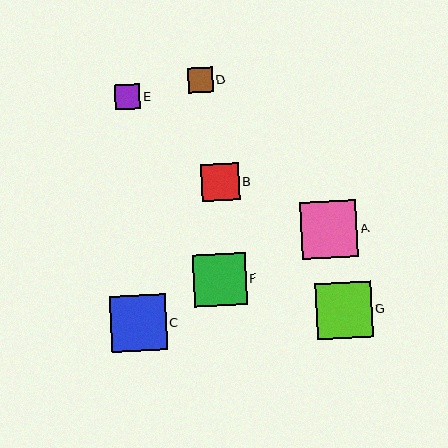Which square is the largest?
Square A is the largest with a size of approximately 57 pixels.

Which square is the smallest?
Square D is the smallest with a size of approximately 25 pixels.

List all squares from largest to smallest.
From largest to smallest: A, C, G, F, B, E, D.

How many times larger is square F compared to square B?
Square F is approximately 1.4 times the size of square B.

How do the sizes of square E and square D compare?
Square E and square D are approximately the same size.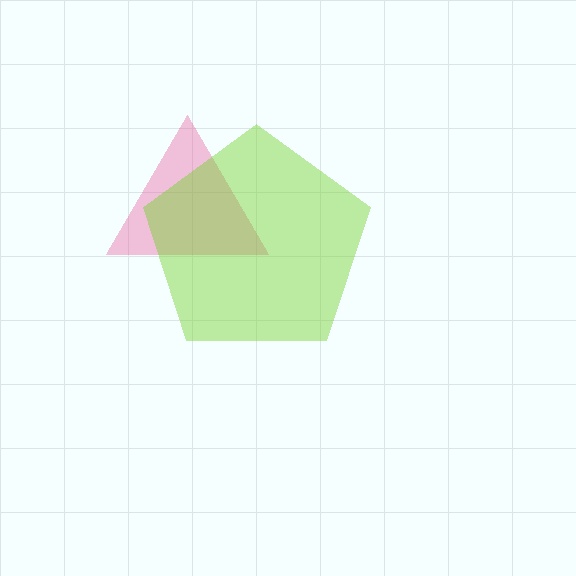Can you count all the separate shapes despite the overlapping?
Yes, there are 2 separate shapes.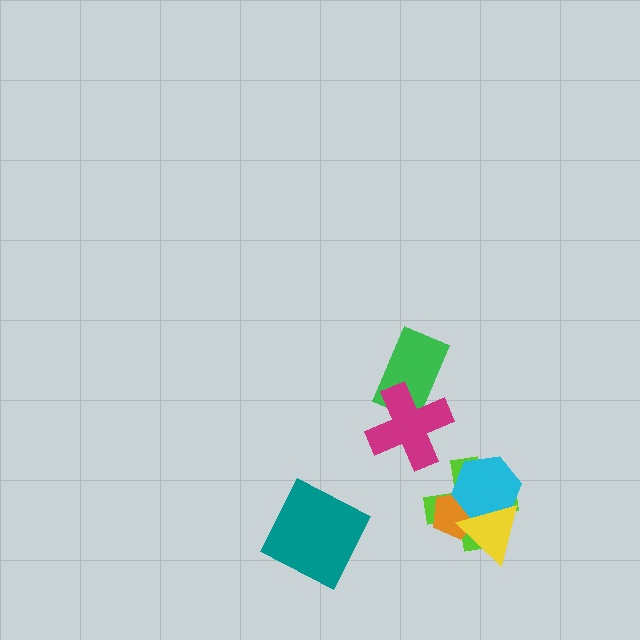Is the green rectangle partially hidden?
Yes, it is partially covered by another shape.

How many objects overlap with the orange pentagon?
3 objects overlap with the orange pentagon.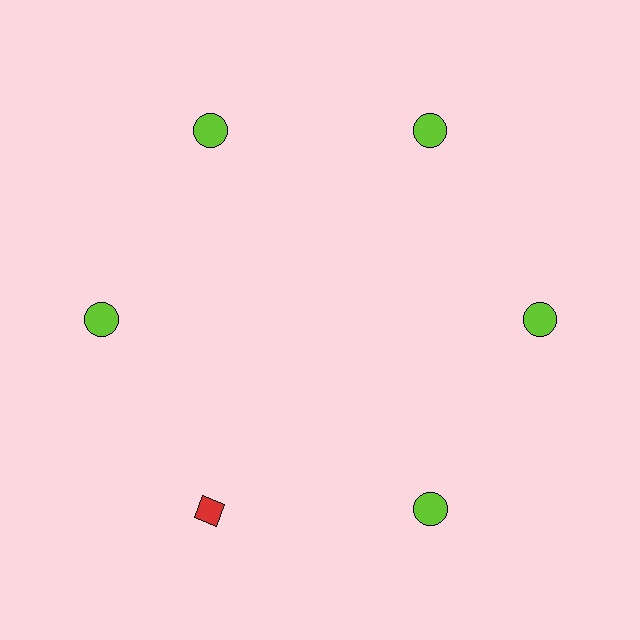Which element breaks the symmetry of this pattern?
The red diamond at roughly the 7 o'clock position breaks the symmetry. All other shapes are lime circles.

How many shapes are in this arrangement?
There are 6 shapes arranged in a ring pattern.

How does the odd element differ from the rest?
It differs in both color (red instead of lime) and shape (diamond instead of circle).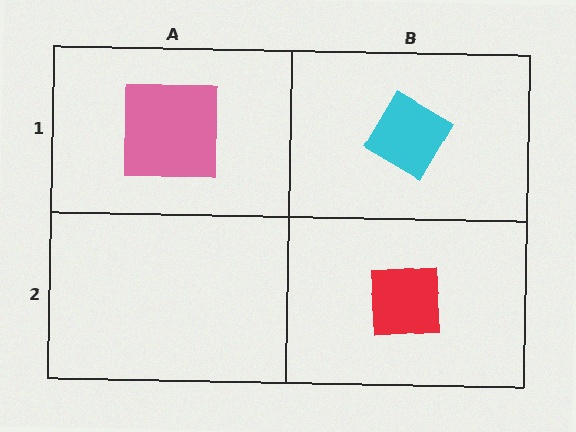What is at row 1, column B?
A cyan diamond.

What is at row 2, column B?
A red square.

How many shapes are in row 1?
2 shapes.